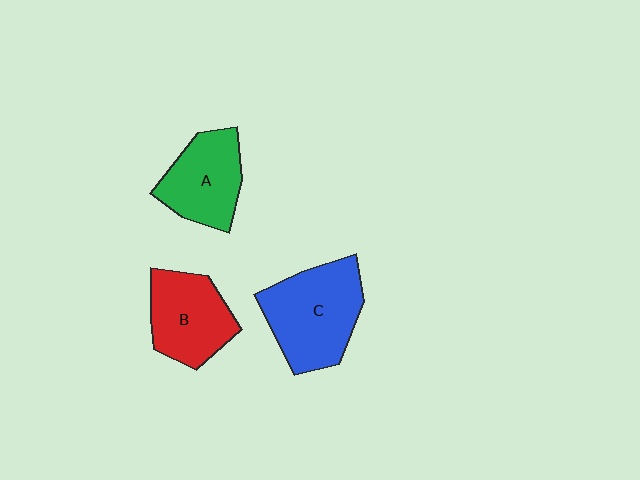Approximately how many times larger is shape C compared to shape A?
Approximately 1.4 times.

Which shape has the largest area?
Shape C (blue).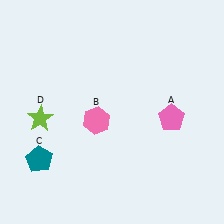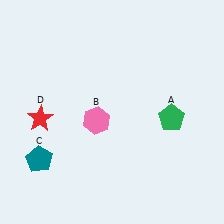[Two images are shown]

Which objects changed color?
A changed from pink to green. D changed from lime to red.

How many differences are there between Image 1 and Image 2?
There are 2 differences between the two images.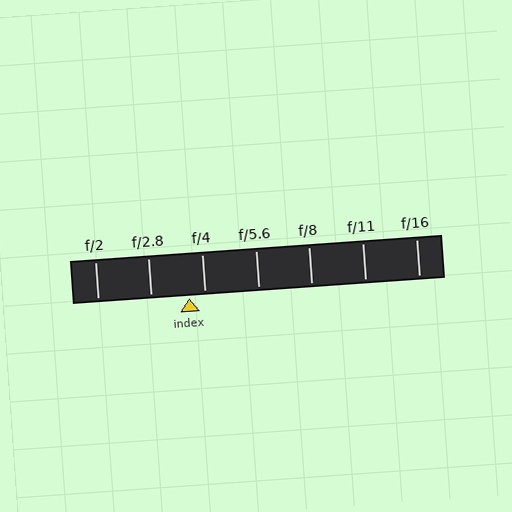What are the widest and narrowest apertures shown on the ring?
The widest aperture shown is f/2 and the narrowest is f/16.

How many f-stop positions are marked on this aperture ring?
There are 7 f-stop positions marked.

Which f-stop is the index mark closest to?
The index mark is closest to f/4.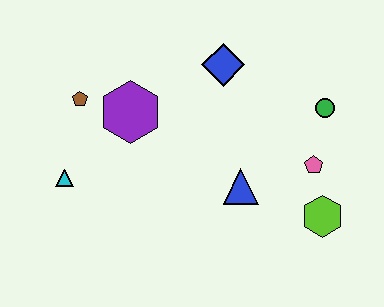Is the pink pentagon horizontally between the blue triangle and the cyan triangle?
No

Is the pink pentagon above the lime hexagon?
Yes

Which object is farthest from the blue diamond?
The cyan triangle is farthest from the blue diamond.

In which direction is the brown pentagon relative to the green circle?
The brown pentagon is to the left of the green circle.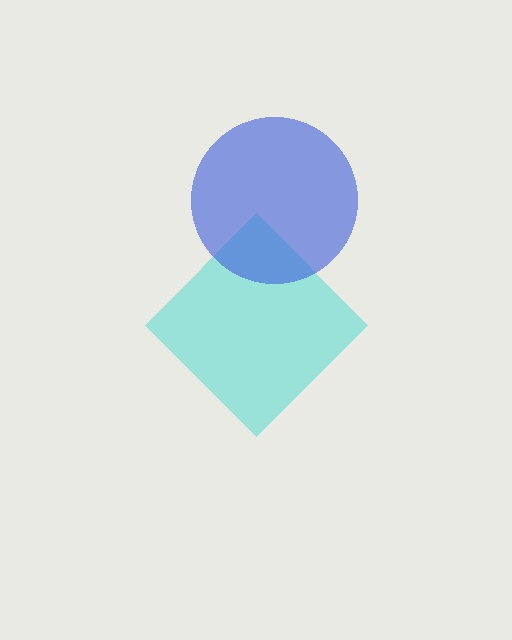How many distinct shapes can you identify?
There are 2 distinct shapes: a cyan diamond, a blue circle.